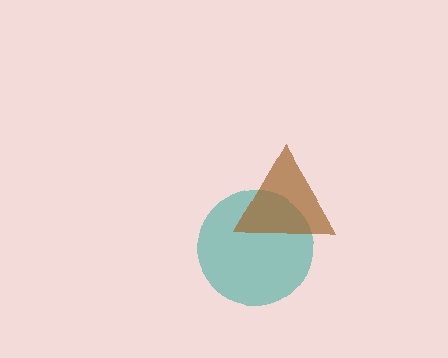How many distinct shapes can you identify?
There are 2 distinct shapes: a teal circle, a brown triangle.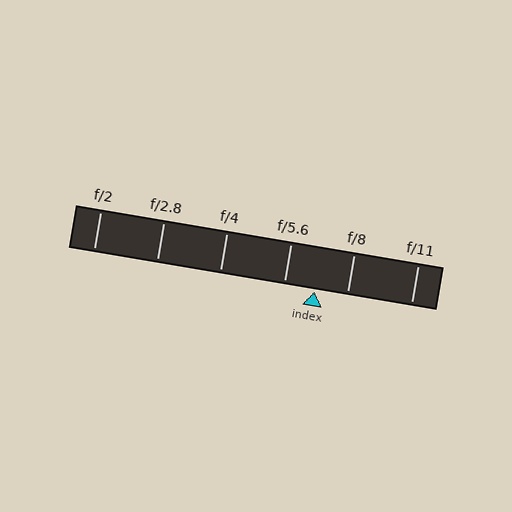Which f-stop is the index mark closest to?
The index mark is closest to f/5.6.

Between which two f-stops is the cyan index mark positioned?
The index mark is between f/5.6 and f/8.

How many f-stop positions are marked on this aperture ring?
There are 6 f-stop positions marked.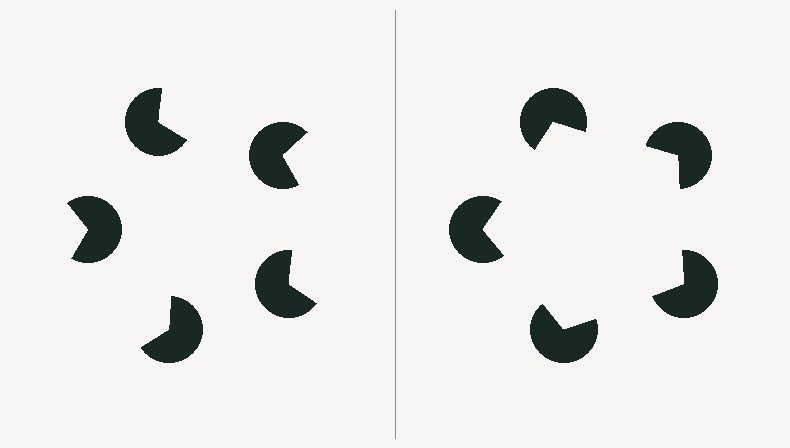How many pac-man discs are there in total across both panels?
10 — 5 on each side.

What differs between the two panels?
The pac-man discs are positioned identically on both sides; only the wedge orientations differ. On the right they align to a pentagon; on the left they are misaligned.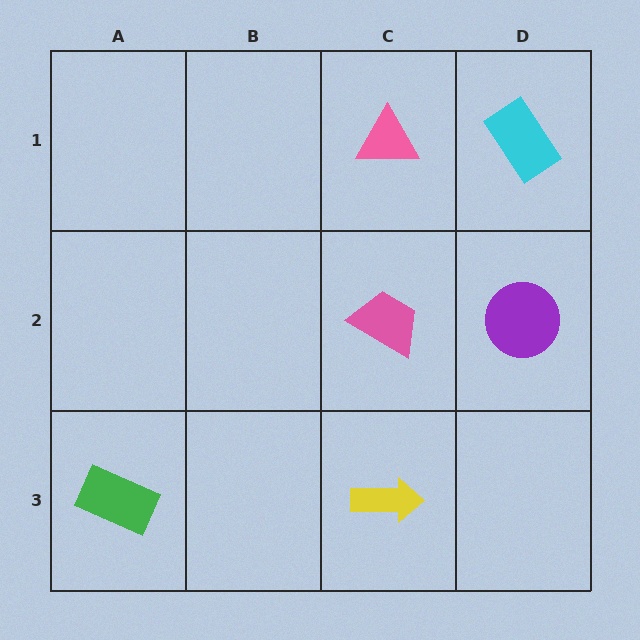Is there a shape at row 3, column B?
No, that cell is empty.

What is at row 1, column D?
A cyan rectangle.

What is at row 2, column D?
A purple circle.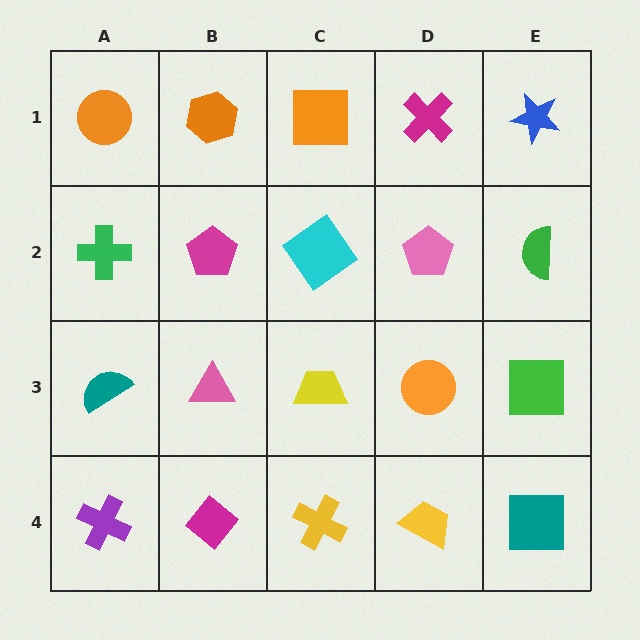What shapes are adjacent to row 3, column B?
A magenta pentagon (row 2, column B), a magenta diamond (row 4, column B), a teal semicircle (row 3, column A), a yellow trapezoid (row 3, column C).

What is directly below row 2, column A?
A teal semicircle.